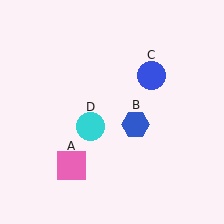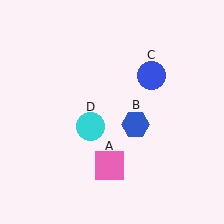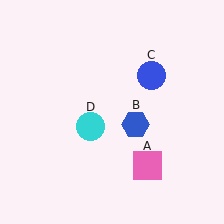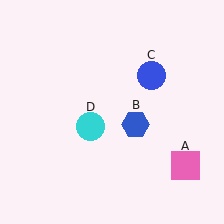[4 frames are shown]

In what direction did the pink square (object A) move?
The pink square (object A) moved right.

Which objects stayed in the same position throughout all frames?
Blue hexagon (object B) and blue circle (object C) and cyan circle (object D) remained stationary.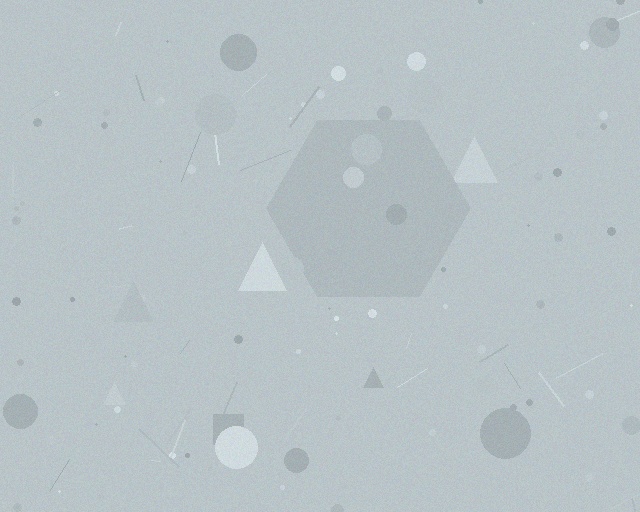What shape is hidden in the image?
A hexagon is hidden in the image.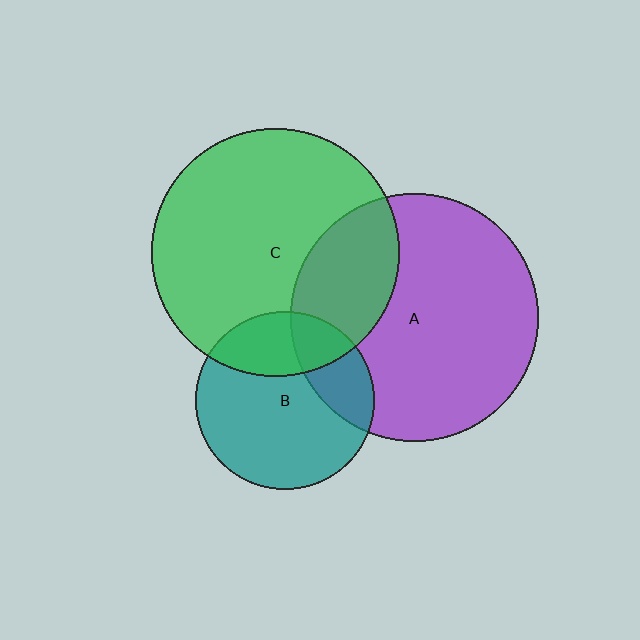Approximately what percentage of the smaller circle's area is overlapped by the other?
Approximately 25%.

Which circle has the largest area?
Circle A (purple).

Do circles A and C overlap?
Yes.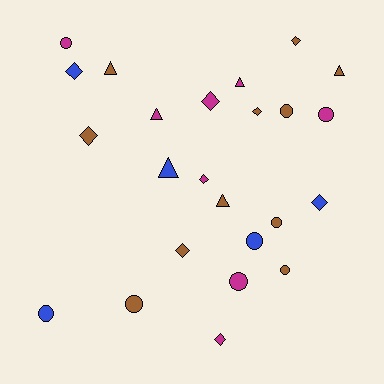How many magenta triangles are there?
There are 2 magenta triangles.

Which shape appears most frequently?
Circle, with 9 objects.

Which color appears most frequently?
Brown, with 11 objects.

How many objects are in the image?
There are 24 objects.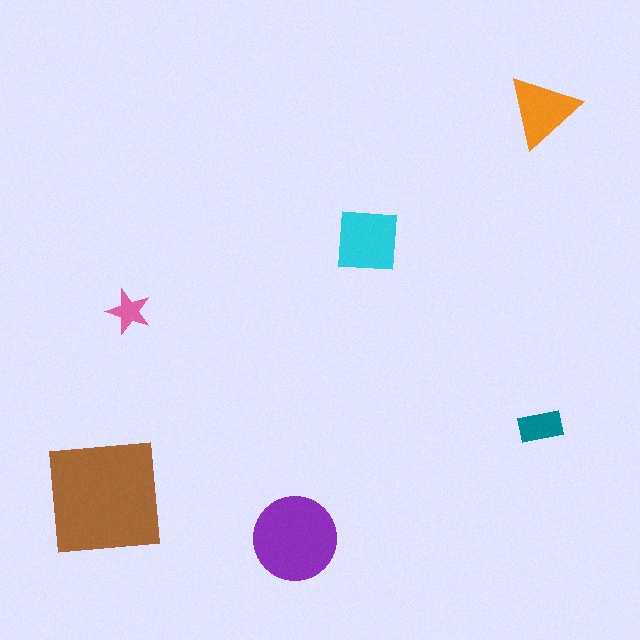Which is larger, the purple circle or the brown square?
The brown square.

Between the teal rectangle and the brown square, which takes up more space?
The brown square.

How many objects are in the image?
There are 6 objects in the image.